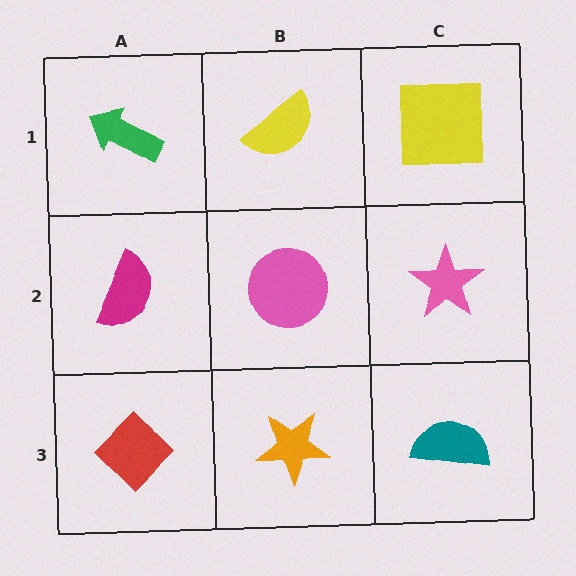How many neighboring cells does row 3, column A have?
2.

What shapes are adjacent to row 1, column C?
A pink star (row 2, column C), a yellow semicircle (row 1, column B).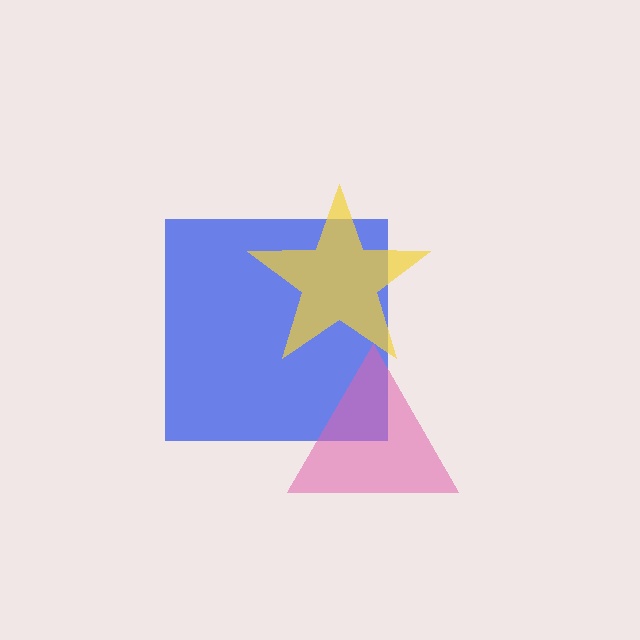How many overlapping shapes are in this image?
There are 3 overlapping shapes in the image.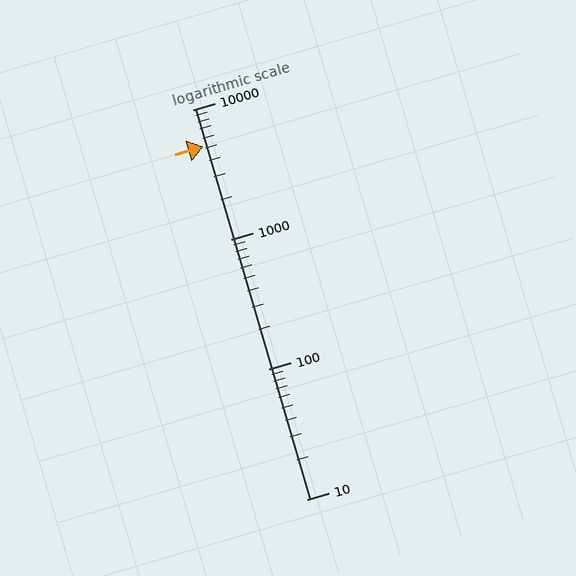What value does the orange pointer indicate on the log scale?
The pointer indicates approximately 5200.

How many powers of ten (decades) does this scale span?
The scale spans 3 decades, from 10 to 10000.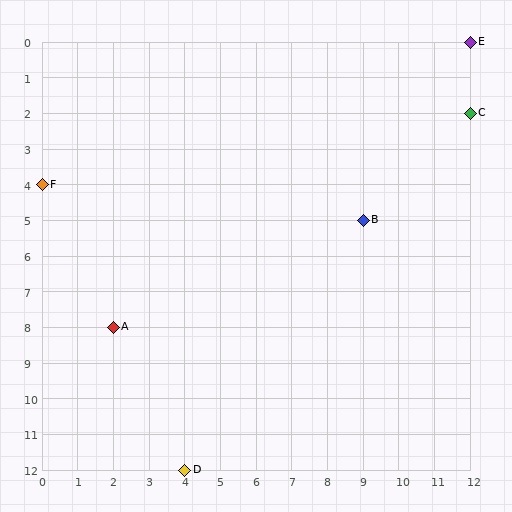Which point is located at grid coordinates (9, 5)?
Point B is at (9, 5).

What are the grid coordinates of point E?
Point E is at grid coordinates (12, 0).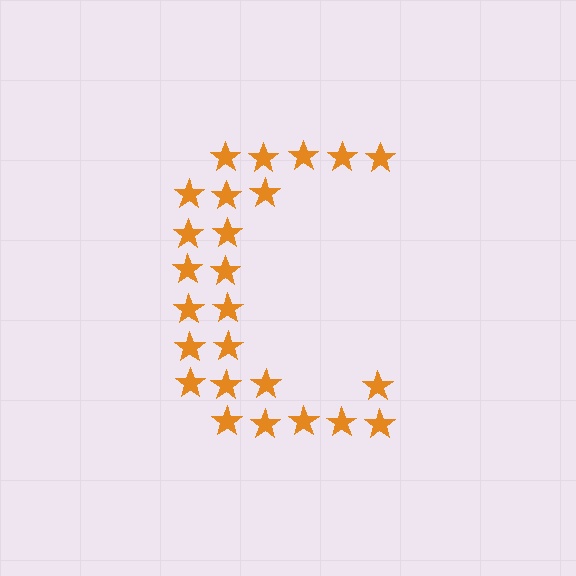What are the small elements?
The small elements are stars.